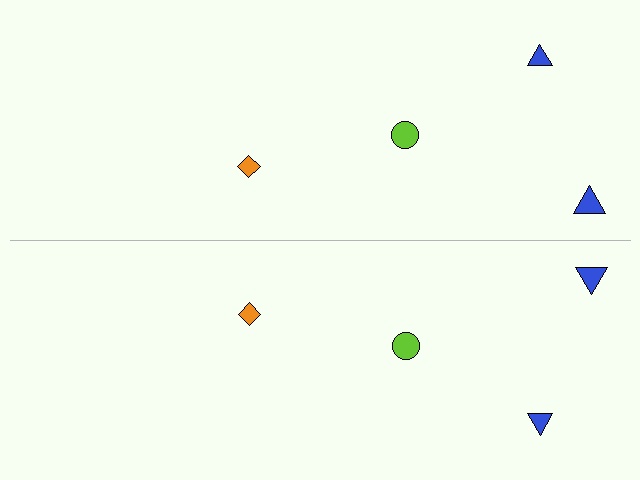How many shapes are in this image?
There are 8 shapes in this image.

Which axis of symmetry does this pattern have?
The pattern has a horizontal axis of symmetry running through the center of the image.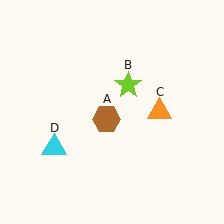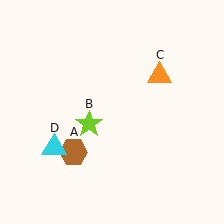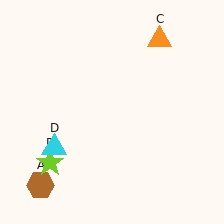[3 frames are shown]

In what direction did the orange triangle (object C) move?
The orange triangle (object C) moved up.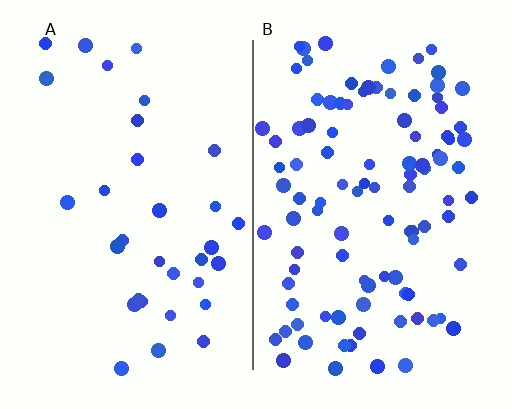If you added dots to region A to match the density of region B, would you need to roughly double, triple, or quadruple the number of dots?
Approximately triple.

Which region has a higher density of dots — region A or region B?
B (the right).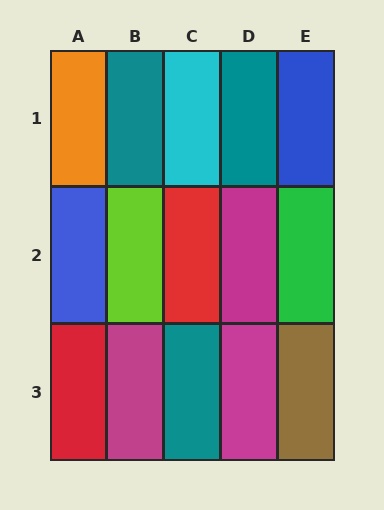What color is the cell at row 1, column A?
Orange.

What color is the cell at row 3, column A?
Red.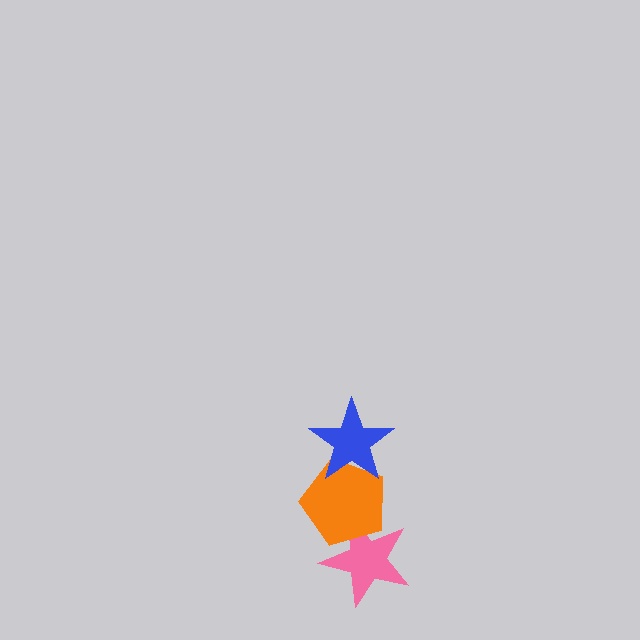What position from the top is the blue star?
The blue star is 1st from the top.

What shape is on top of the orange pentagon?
The blue star is on top of the orange pentagon.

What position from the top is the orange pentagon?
The orange pentagon is 2nd from the top.